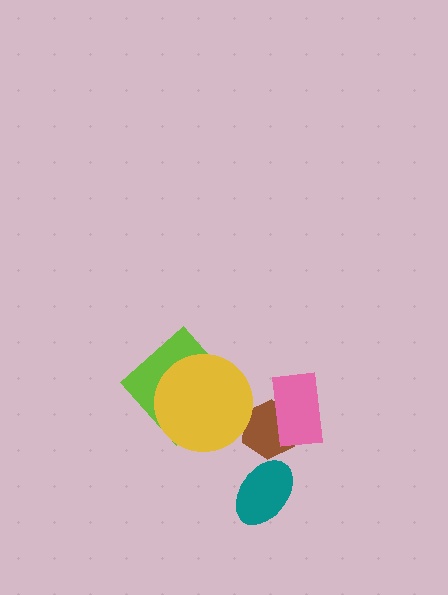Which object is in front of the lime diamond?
The yellow circle is in front of the lime diamond.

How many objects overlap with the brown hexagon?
1 object overlaps with the brown hexagon.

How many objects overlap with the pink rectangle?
1 object overlaps with the pink rectangle.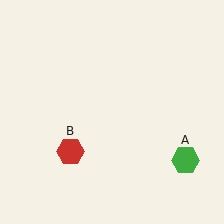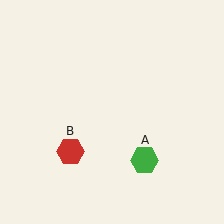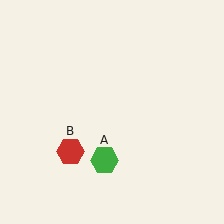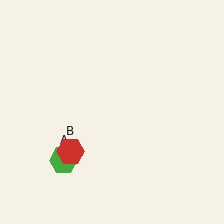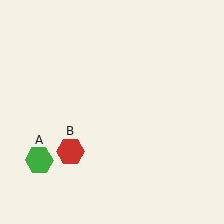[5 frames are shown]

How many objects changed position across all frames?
1 object changed position: green hexagon (object A).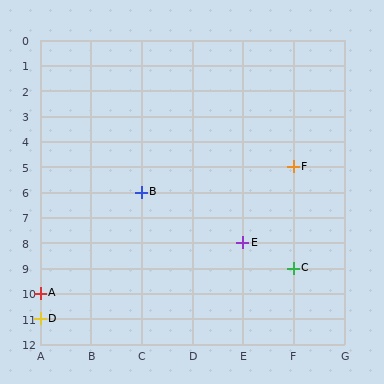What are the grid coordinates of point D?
Point D is at grid coordinates (A, 11).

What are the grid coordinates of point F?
Point F is at grid coordinates (F, 5).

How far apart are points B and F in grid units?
Points B and F are 3 columns and 1 row apart (about 3.2 grid units diagonally).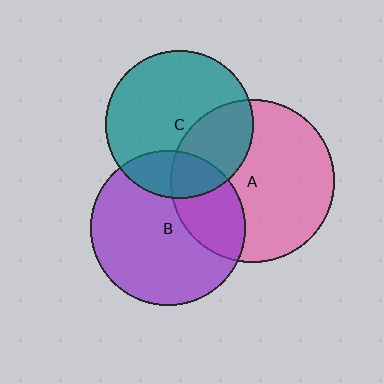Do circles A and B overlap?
Yes.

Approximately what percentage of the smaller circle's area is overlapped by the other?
Approximately 30%.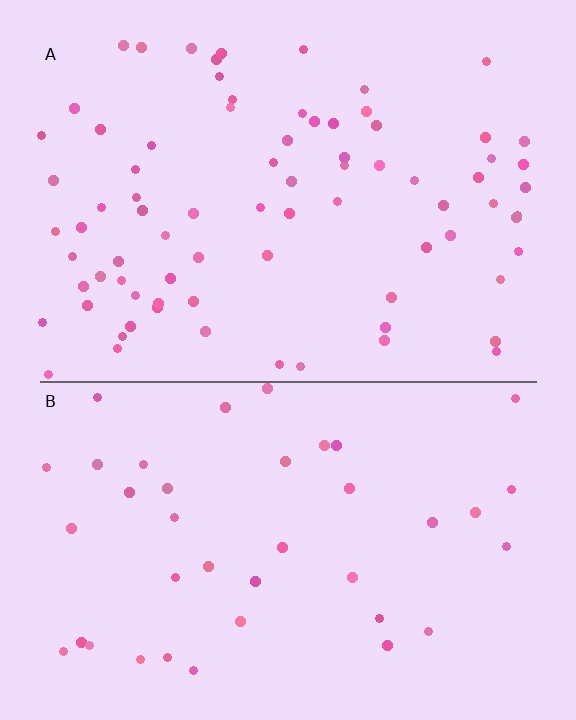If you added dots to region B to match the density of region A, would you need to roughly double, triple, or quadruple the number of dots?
Approximately double.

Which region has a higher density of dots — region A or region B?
A (the top).